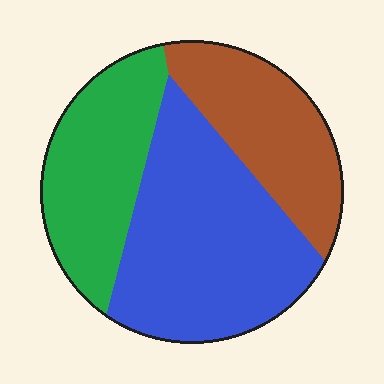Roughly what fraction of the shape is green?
Green takes up about one quarter (1/4) of the shape.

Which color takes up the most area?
Blue, at roughly 45%.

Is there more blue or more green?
Blue.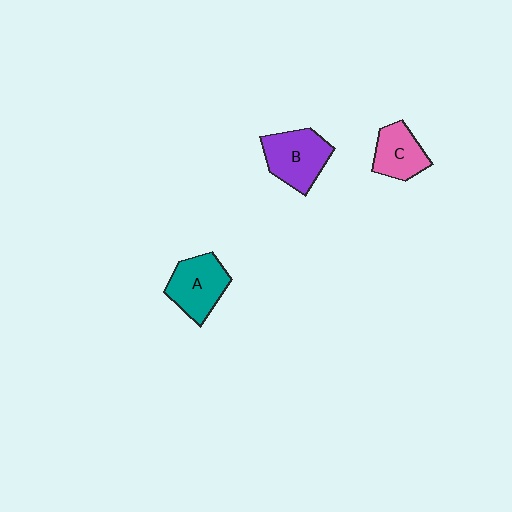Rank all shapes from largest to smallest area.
From largest to smallest: B (purple), A (teal), C (pink).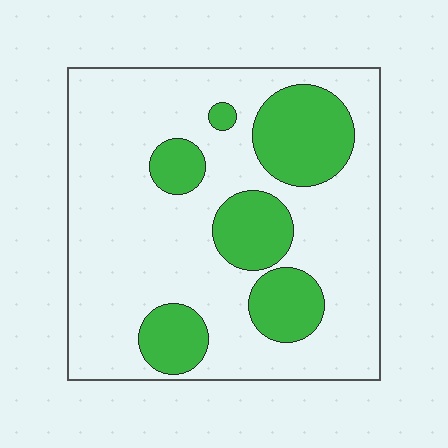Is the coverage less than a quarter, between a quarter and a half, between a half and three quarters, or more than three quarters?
Between a quarter and a half.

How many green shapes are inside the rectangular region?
6.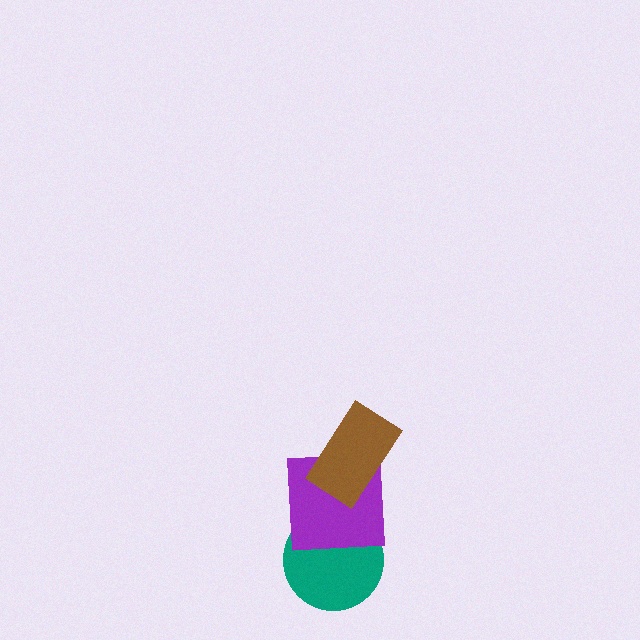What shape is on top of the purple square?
The brown rectangle is on top of the purple square.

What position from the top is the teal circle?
The teal circle is 3rd from the top.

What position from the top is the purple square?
The purple square is 2nd from the top.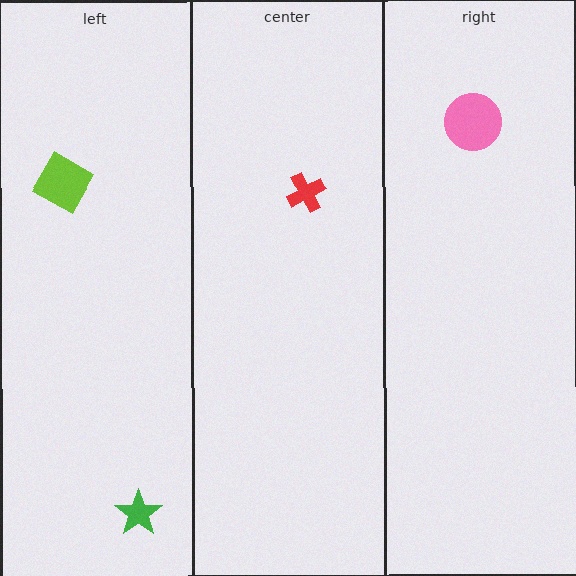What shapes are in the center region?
The red cross.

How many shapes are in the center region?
1.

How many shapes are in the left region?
2.